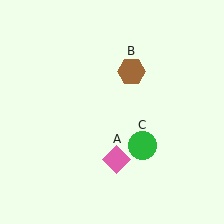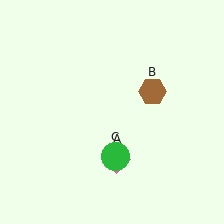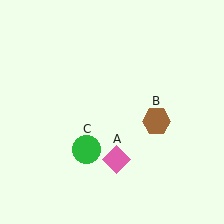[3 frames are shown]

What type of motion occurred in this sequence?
The brown hexagon (object B), green circle (object C) rotated clockwise around the center of the scene.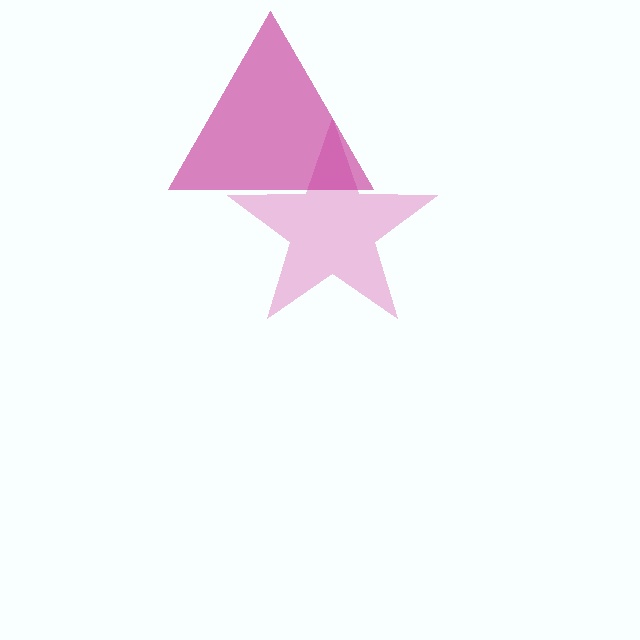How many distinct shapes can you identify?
There are 2 distinct shapes: a pink star, a magenta triangle.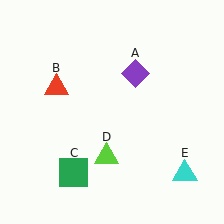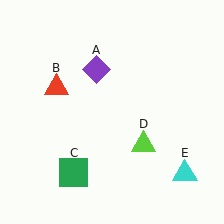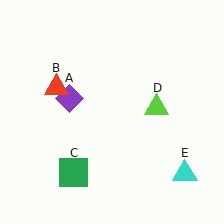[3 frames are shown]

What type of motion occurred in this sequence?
The purple diamond (object A), lime triangle (object D) rotated counterclockwise around the center of the scene.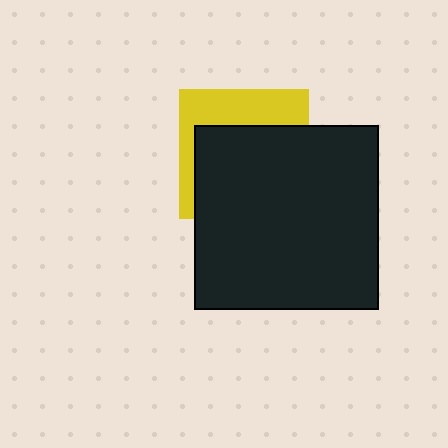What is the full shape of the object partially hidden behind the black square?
The partially hidden object is a yellow square.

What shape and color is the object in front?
The object in front is a black square.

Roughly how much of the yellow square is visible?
A small part of it is visible (roughly 35%).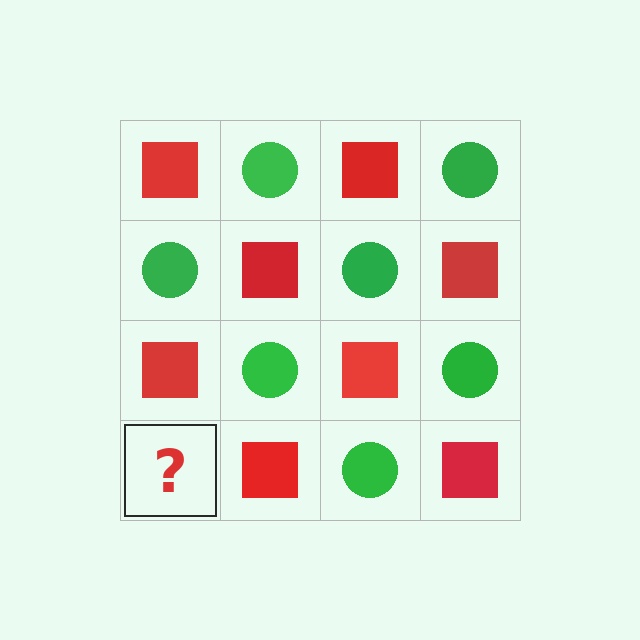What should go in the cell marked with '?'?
The missing cell should contain a green circle.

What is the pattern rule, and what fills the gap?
The rule is that it alternates red square and green circle in a checkerboard pattern. The gap should be filled with a green circle.